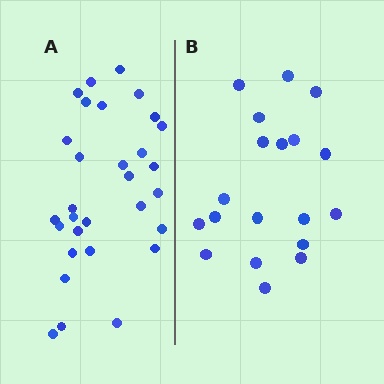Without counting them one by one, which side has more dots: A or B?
Region A (the left region) has more dots.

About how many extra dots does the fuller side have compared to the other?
Region A has roughly 12 or so more dots than region B.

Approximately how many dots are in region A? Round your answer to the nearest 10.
About 30 dots.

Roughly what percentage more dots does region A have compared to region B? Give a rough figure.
About 60% more.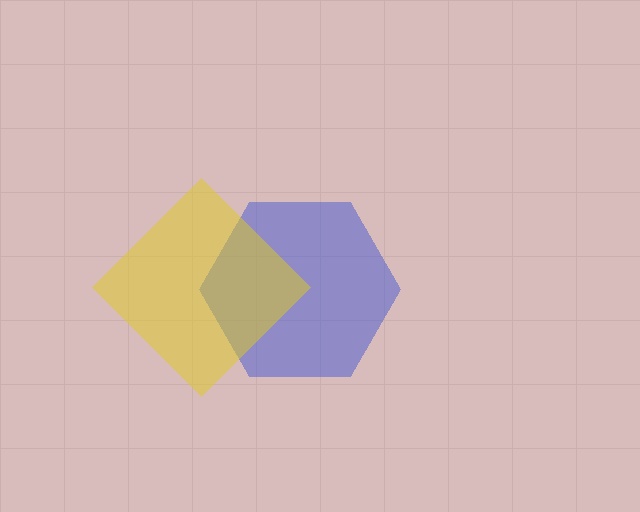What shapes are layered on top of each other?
The layered shapes are: a blue hexagon, a yellow diamond.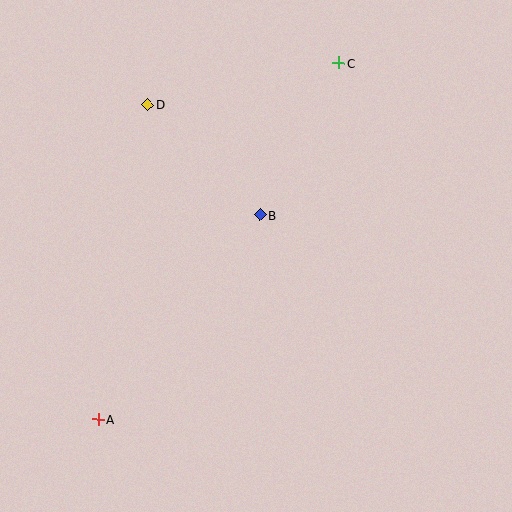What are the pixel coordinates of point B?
Point B is at (260, 215).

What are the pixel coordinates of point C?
Point C is at (339, 63).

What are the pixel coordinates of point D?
Point D is at (148, 105).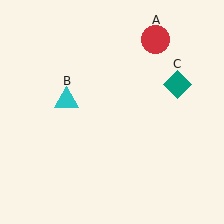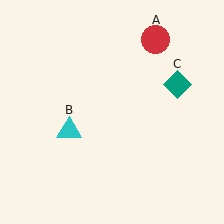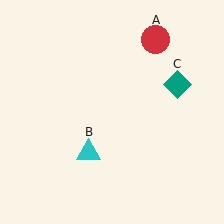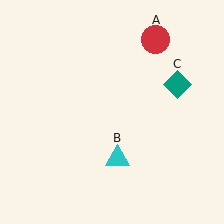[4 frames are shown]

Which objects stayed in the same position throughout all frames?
Red circle (object A) and teal diamond (object C) remained stationary.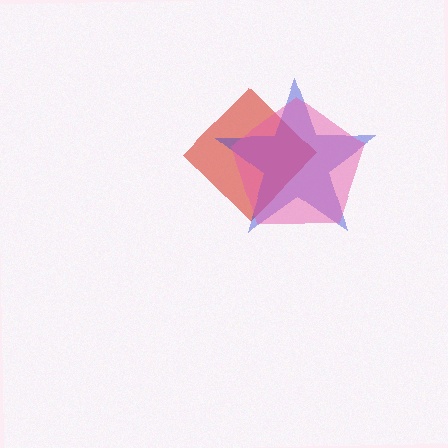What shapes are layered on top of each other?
The layered shapes are: a red diamond, a blue star, a pink pentagon.